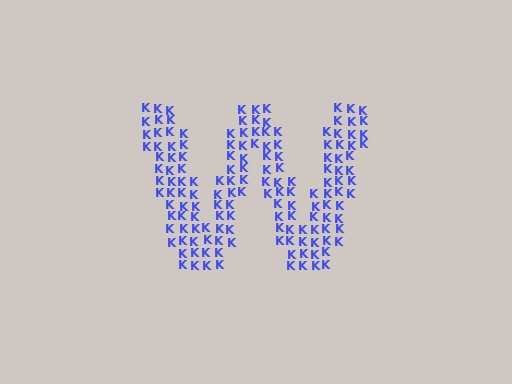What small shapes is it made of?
It is made of small letter K's.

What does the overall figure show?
The overall figure shows the letter W.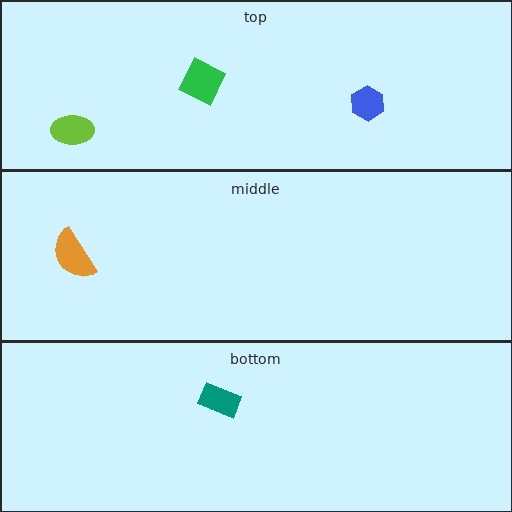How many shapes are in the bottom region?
1.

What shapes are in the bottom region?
The teal rectangle.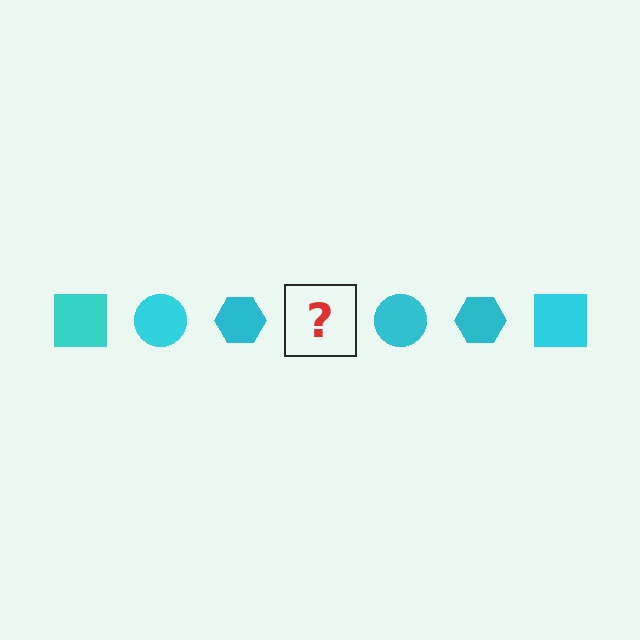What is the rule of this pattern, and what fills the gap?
The rule is that the pattern cycles through square, circle, hexagon shapes in cyan. The gap should be filled with a cyan square.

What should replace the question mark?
The question mark should be replaced with a cyan square.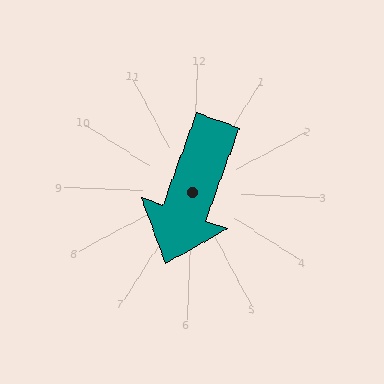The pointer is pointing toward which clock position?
Roughly 7 o'clock.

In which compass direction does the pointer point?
South.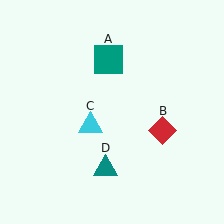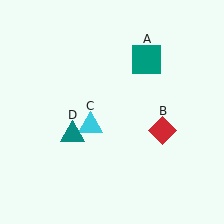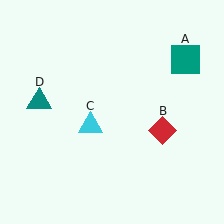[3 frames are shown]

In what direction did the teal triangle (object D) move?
The teal triangle (object D) moved up and to the left.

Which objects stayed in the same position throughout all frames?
Red diamond (object B) and cyan triangle (object C) remained stationary.